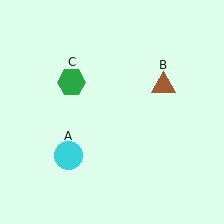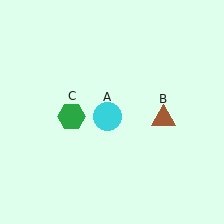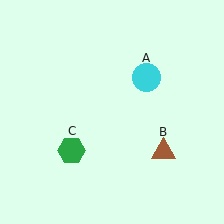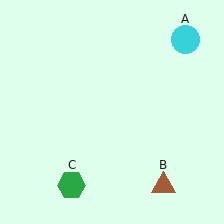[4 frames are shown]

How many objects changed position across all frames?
3 objects changed position: cyan circle (object A), brown triangle (object B), green hexagon (object C).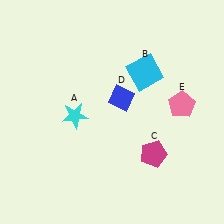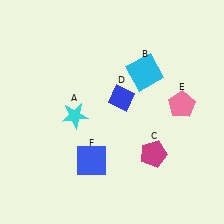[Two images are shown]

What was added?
A blue square (F) was added in Image 2.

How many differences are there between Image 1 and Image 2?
There is 1 difference between the two images.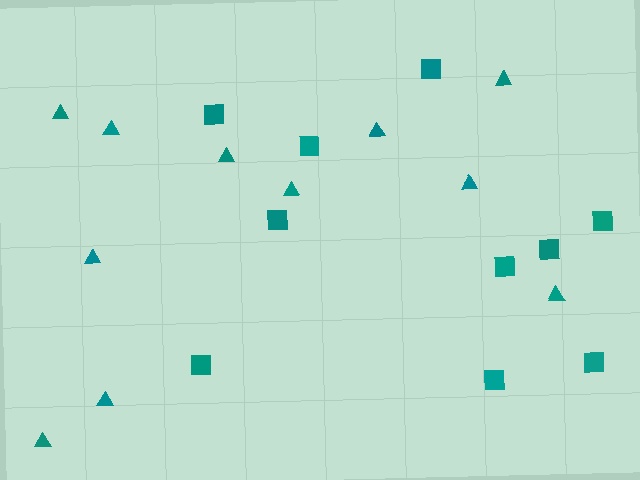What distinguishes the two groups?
There are 2 groups: one group of triangles (11) and one group of squares (10).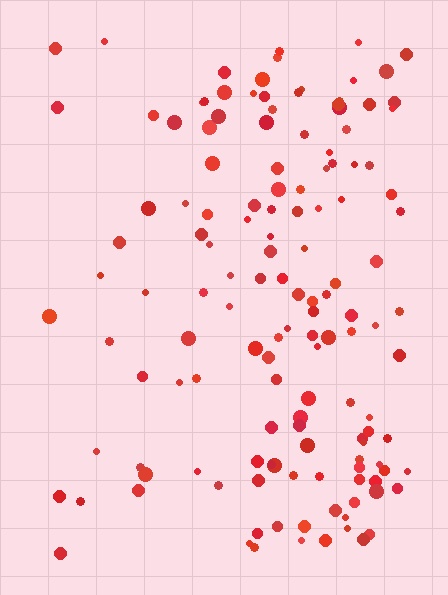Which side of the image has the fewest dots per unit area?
The left.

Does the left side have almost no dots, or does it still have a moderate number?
Still a moderate number, just noticeably fewer than the right.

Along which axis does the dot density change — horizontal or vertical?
Horizontal.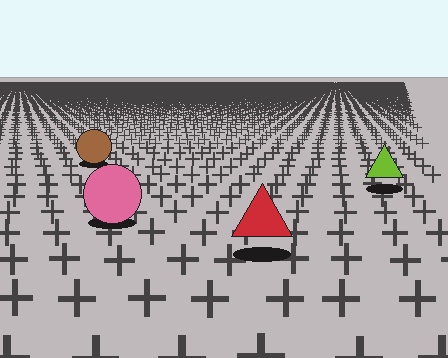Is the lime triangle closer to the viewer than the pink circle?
No. The pink circle is closer — you can tell from the texture gradient: the ground texture is coarser near it.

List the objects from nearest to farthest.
From nearest to farthest: the red triangle, the pink circle, the lime triangle, the brown circle.